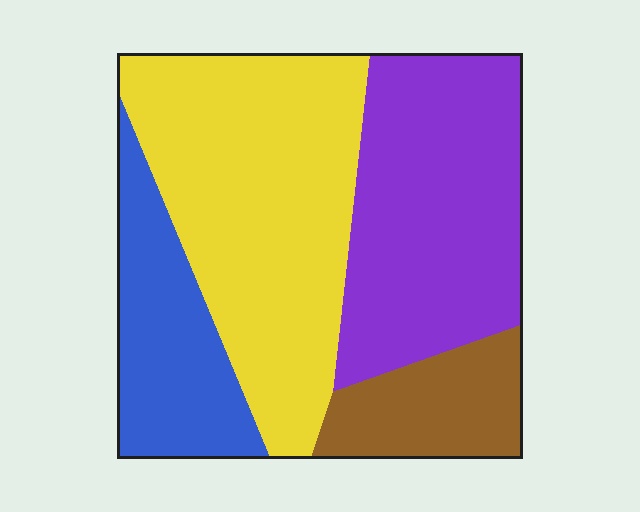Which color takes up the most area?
Yellow, at roughly 40%.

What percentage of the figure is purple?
Purple covers roughly 30% of the figure.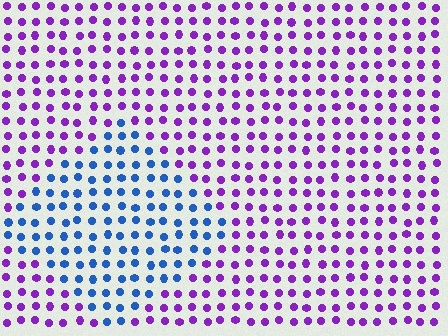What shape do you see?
I see a diamond.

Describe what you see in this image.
The image is filled with small purple elements in a uniform arrangement. A diamond-shaped region is visible where the elements are tinted to a slightly different hue, forming a subtle color boundary.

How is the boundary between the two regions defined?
The boundary is defined purely by a slight shift in hue (about 63 degrees). Spacing, size, and orientation are identical on both sides.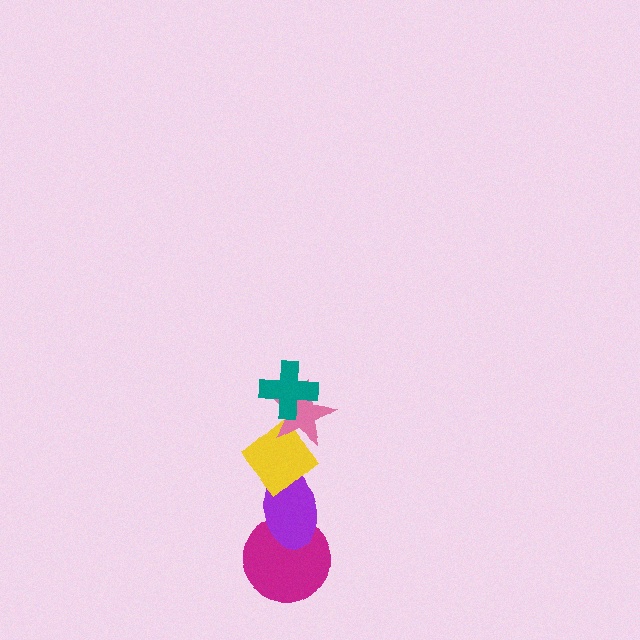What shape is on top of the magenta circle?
The purple ellipse is on top of the magenta circle.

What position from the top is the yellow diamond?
The yellow diamond is 3rd from the top.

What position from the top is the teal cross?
The teal cross is 1st from the top.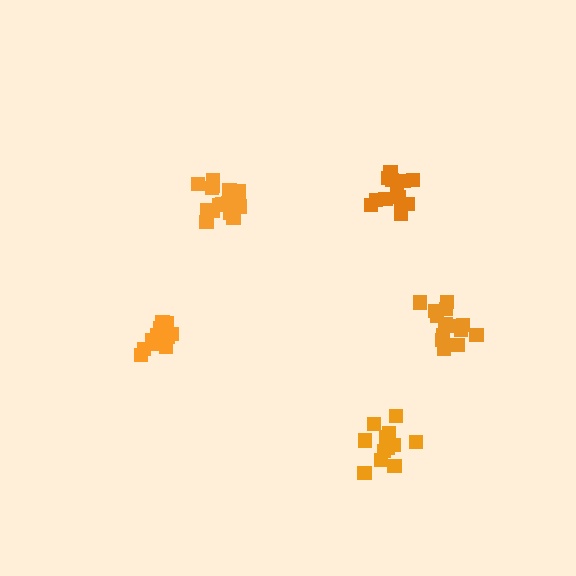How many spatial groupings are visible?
There are 5 spatial groupings.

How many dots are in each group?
Group 1: 14 dots, Group 2: 16 dots, Group 3: 13 dots, Group 4: 13 dots, Group 5: 13 dots (69 total).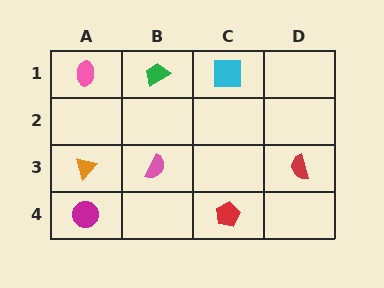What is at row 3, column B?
A pink semicircle.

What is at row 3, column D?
A red semicircle.